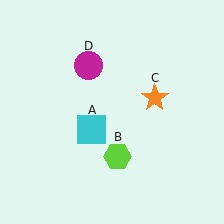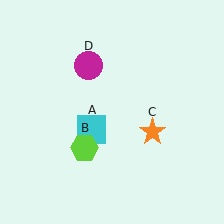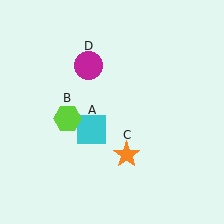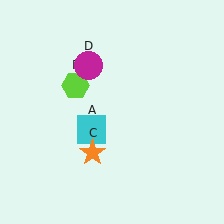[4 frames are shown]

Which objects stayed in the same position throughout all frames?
Cyan square (object A) and magenta circle (object D) remained stationary.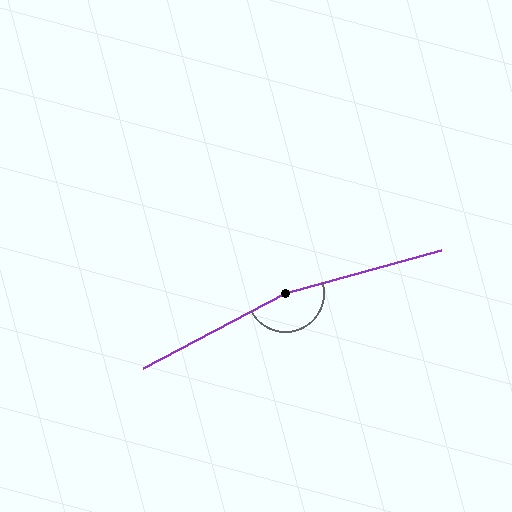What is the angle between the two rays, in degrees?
Approximately 168 degrees.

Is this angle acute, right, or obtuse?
It is obtuse.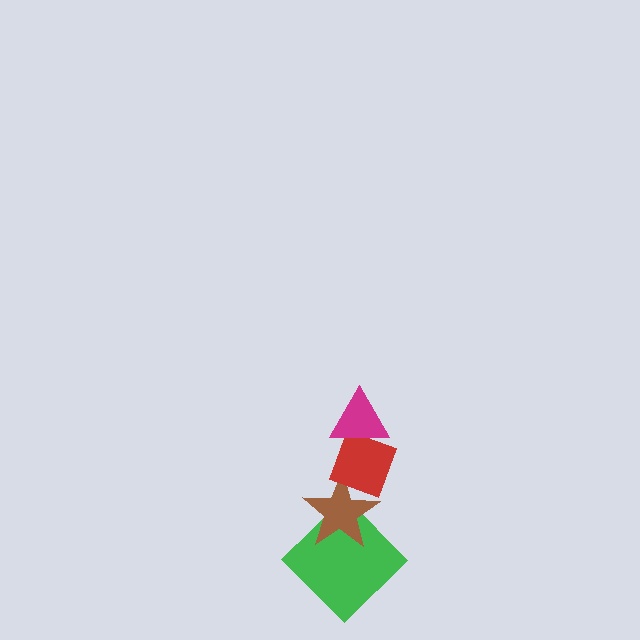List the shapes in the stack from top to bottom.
From top to bottom: the magenta triangle, the red diamond, the brown star, the green diamond.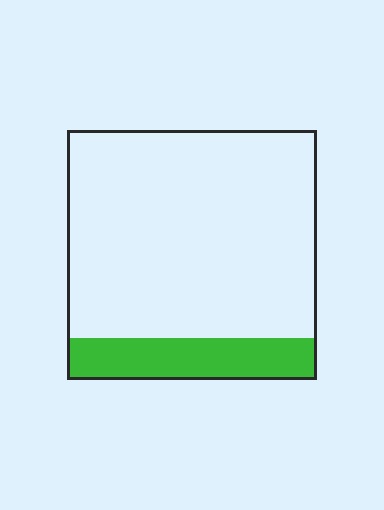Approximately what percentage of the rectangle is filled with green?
Approximately 15%.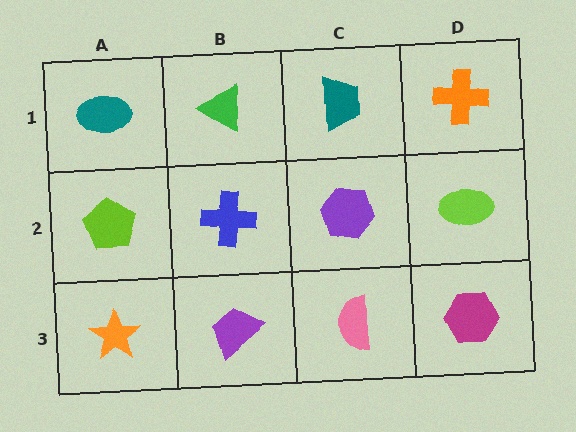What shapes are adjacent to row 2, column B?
A green triangle (row 1, column B), a purple trapezoid (row 3, column B), a lime pentagon (row 2, column A), a purple hexagon (row 2, column C).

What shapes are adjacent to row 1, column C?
A purple hexagon (row 2, column C), a green triangle (row 1, column B), an orange cross (row 1, column D).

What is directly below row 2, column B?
A purple trapezoid.